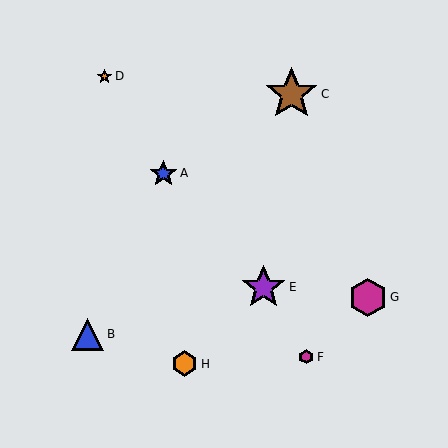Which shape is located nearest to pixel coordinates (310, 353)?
The magenta hexagon (labeled F) at (306, 357) is nearest to that location.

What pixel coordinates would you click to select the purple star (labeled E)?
Click at (263, 287) to select the purple star E.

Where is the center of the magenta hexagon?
The center of the magenta hexagon is at (306, 357).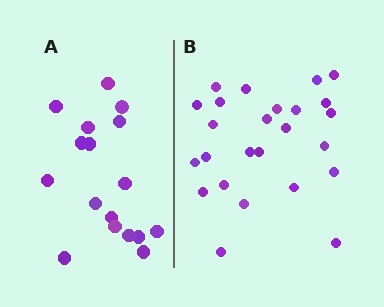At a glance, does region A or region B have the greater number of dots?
Region B (the right region) has more dots.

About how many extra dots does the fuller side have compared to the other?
Region B has roughly 8 or so more dots than region A.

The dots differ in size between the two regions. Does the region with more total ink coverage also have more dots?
No. Region A has more total ink coverage because its dots are larger, but region B actually contains more individual dots. Total area can be misleading — the number of items is what matters here.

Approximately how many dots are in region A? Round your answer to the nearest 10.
About 20 dots. (The exact count is 17, which rounds to 20.)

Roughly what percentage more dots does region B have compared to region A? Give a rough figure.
About 45% more.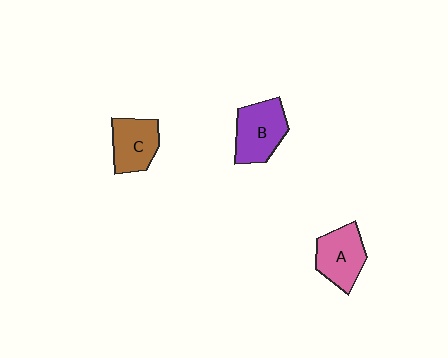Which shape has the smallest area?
Shape C (brown).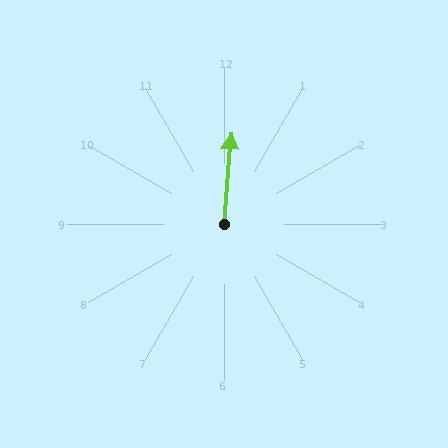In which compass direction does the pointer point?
North.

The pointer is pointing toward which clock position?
Roughly 12 o'clock.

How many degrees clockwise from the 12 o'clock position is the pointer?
Approximately 4 degrees.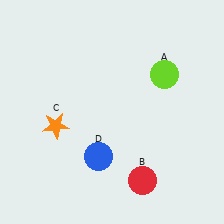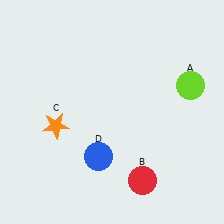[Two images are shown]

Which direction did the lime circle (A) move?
The lime circle (A) moved right.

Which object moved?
The lime circle (A) moved right.